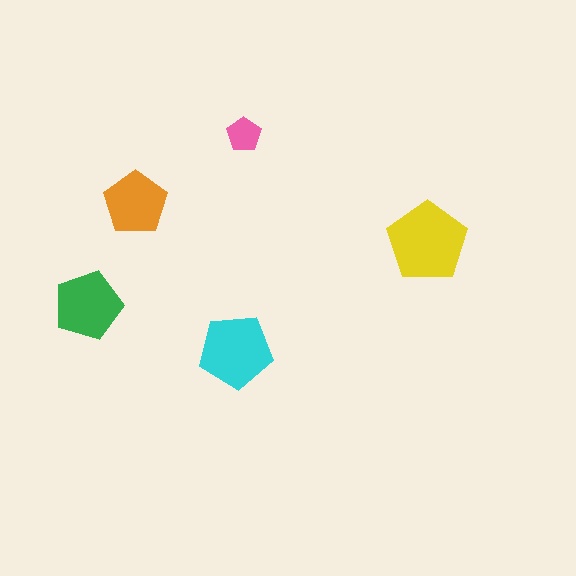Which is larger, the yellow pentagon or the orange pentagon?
The yellow one.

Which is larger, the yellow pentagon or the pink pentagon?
The yellow one.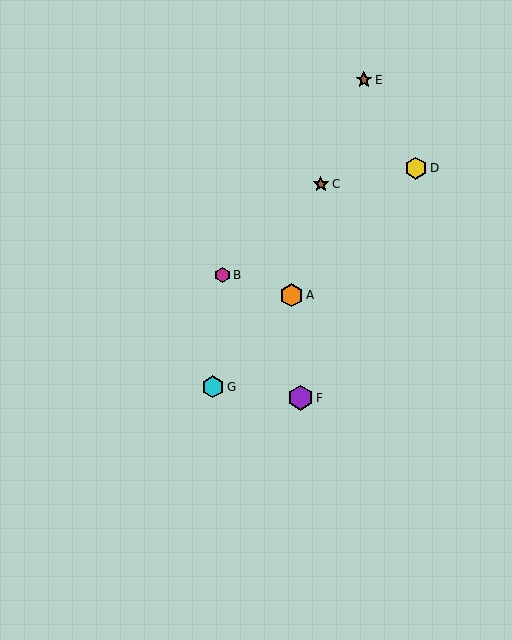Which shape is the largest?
The purple hexagon (labeled F) is the largest.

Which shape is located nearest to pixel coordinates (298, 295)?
The orange hexagon (labeled A) at (292, 295) is nearest to that location.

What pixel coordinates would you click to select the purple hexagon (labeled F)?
Click at (301, 398) to select the purple hexagon F.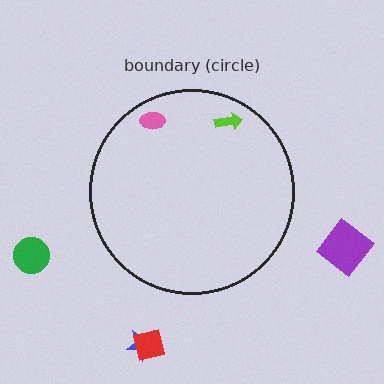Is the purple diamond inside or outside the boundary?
Outside.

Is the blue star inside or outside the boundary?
Outside.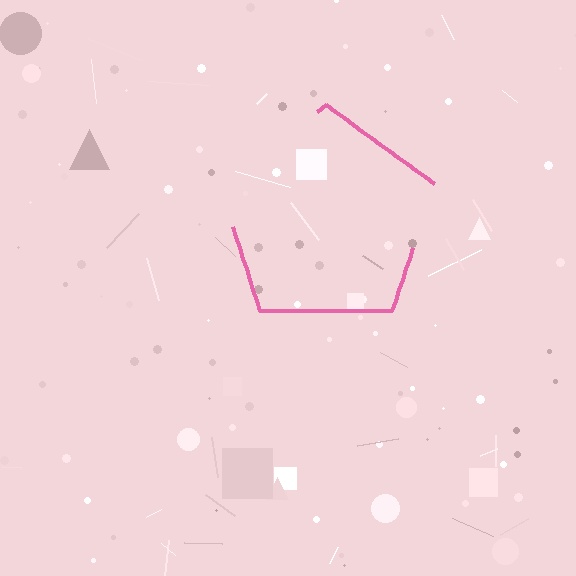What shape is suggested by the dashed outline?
The dashed outline suggests a pentagon.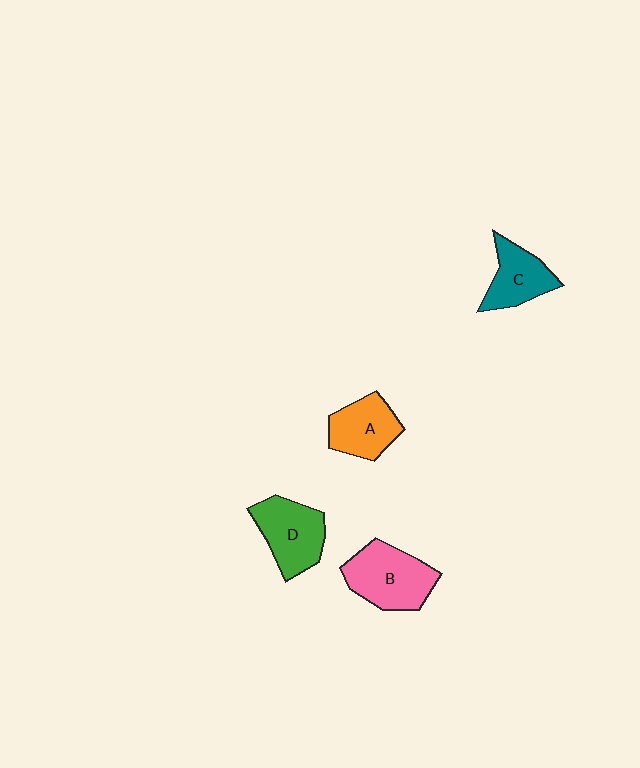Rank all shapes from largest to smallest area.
From largest to smallest: B (pink), D (green), A (orange), C (teal).